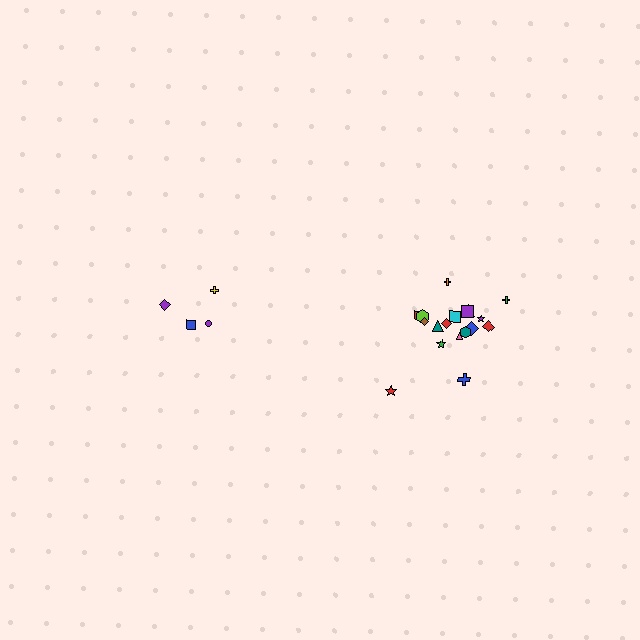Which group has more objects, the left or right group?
The right group.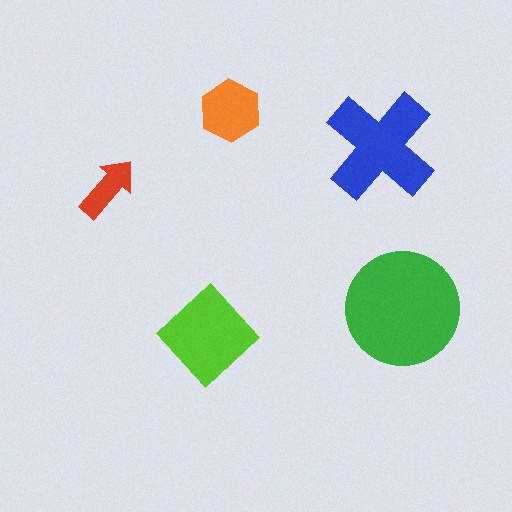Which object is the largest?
The green circle.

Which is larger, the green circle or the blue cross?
The green circle.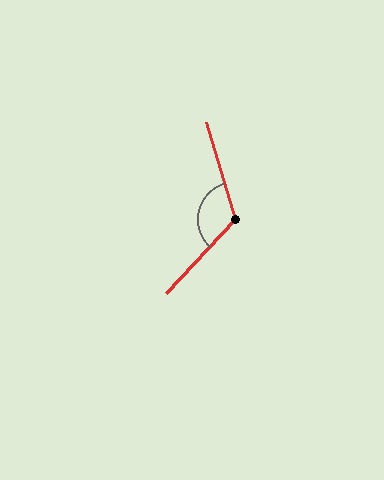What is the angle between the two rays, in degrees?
Approximately 121 degrees.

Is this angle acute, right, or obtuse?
It is obtuse.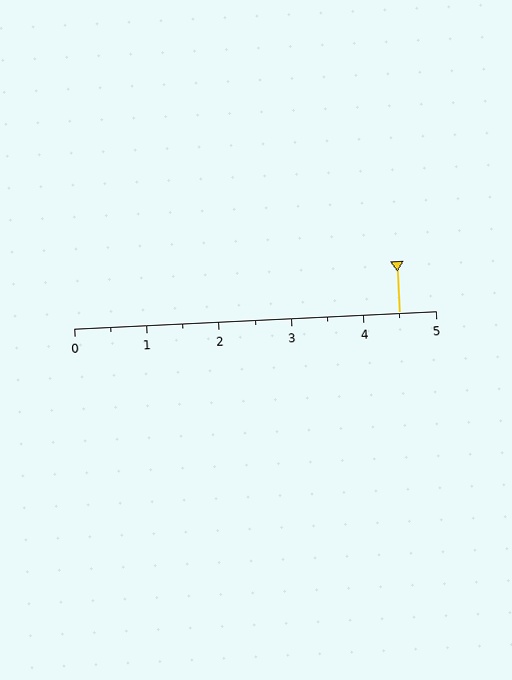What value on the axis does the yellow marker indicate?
The marker indicates approximately 4.5.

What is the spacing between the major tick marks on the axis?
The major ticks are spaced 1 apart.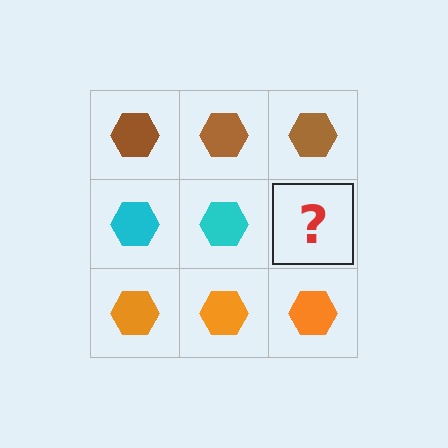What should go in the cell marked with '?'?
The missing cell should contain a cyan hexagon.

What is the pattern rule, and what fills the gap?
The rule is that each row has a consistent color. The gap should be filled with a cyan hexagon.